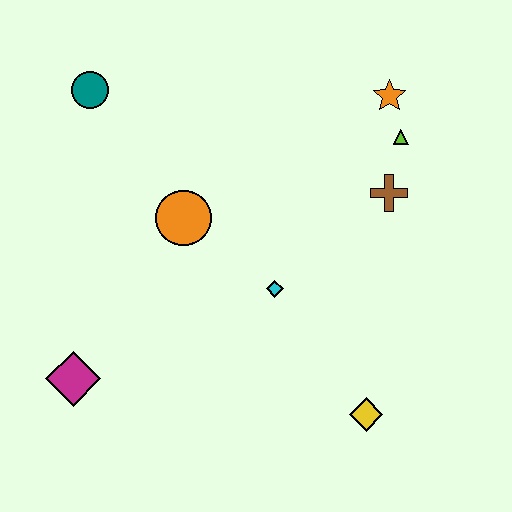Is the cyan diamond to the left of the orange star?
Yes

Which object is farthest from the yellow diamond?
The teal circle is farthest from the yellow diamond.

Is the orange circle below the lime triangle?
Yes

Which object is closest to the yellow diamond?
The cyan diamond is closest to the yellow diamond.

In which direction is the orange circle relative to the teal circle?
The orange circle is below the teal circle.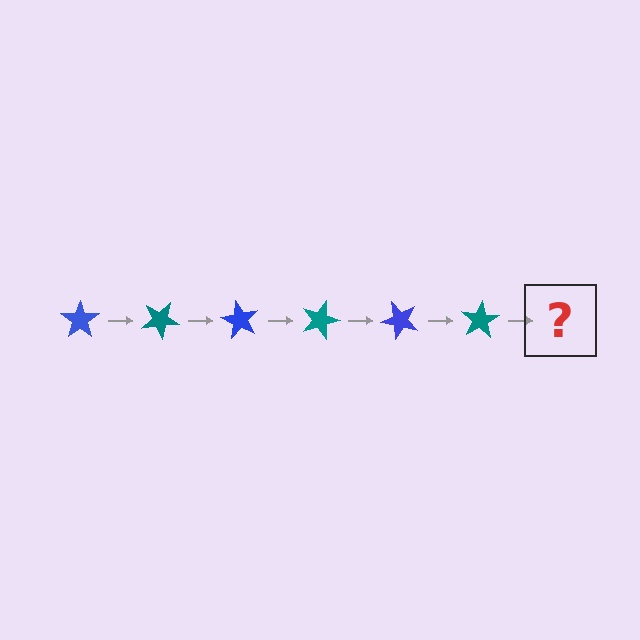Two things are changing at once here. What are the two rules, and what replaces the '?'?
The two rules are that it rotates 30 degrees each step and the color cycles through blue and teal. The '?' should be a blue star, rotated 180 degrees from the start.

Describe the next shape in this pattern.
It should be a blue star, rotated 180 degrees from the start.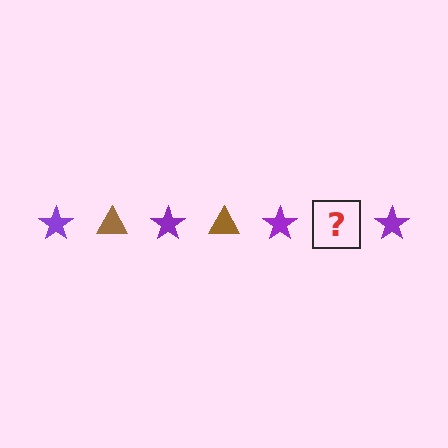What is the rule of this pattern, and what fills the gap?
The rule is that the pattern alternates between purple star and brown triangle. The gap should be filled with a brown triangle.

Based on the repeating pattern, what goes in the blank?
The blank should be a brown triangle.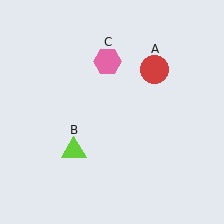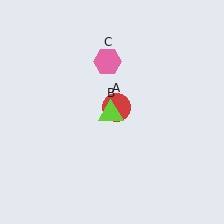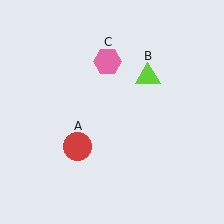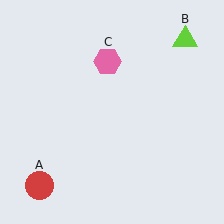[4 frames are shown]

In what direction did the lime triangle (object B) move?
The lime triangle (object B) moved up and to the right.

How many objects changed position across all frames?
2 objects changed position: red circle (object A), lime triangle (object B).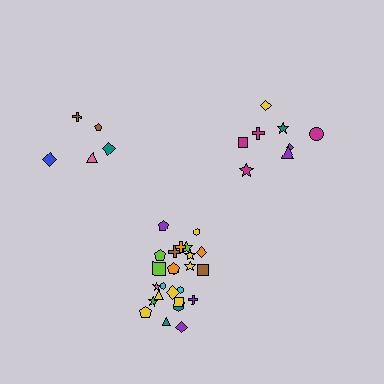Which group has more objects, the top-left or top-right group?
The top-right group.